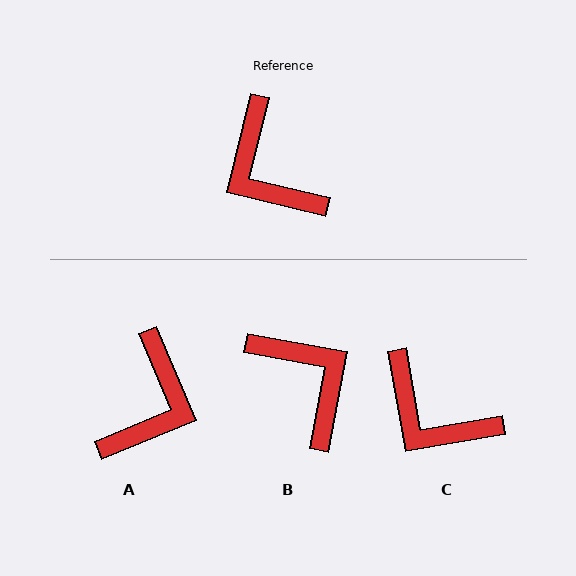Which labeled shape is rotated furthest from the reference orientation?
B, about 177 degrees away.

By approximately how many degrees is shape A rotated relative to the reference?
Approximately 126 degrees counter-clockwise.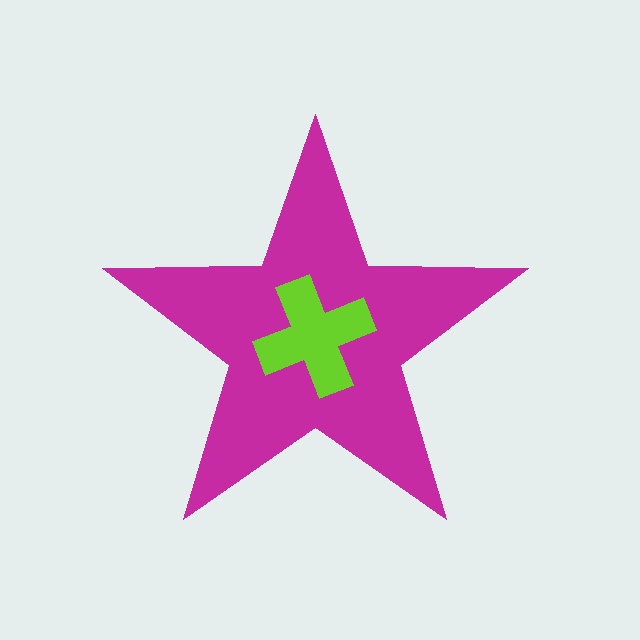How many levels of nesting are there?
2.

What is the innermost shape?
The lime cross.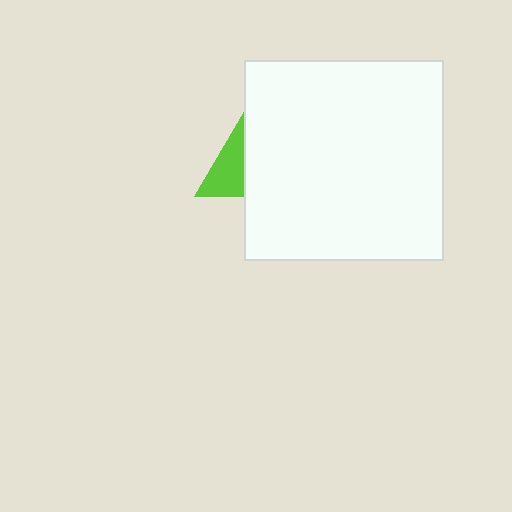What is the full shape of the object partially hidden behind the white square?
The partially hidden object is a lime triangle.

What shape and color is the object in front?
The object in front is a white square.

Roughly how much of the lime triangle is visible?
A small part of it is visible (roughly 34%).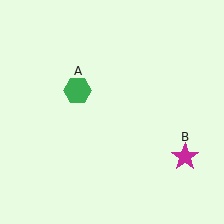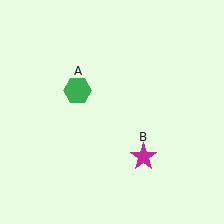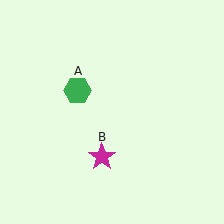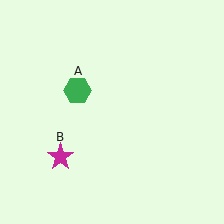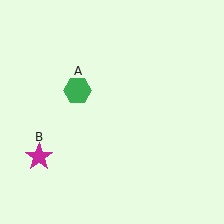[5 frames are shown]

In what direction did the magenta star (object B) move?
The magenta star (object B) moved left.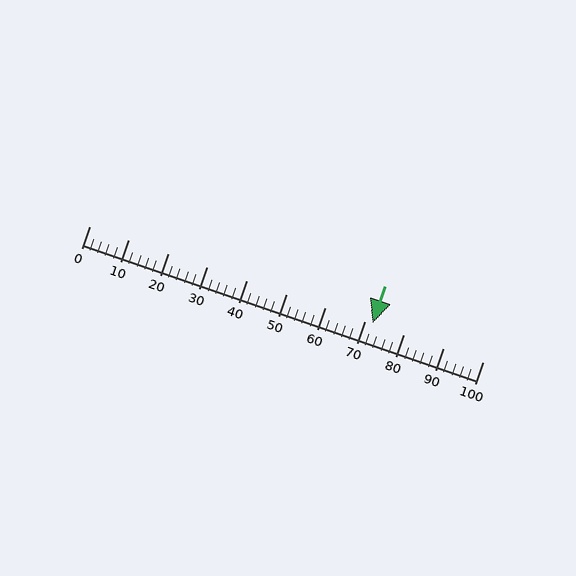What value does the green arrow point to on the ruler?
The green arrow points to approximately 72.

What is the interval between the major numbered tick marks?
The major tick marks are spaced 10 units apart.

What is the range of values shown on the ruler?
The ruler shows values from 0 to 100.